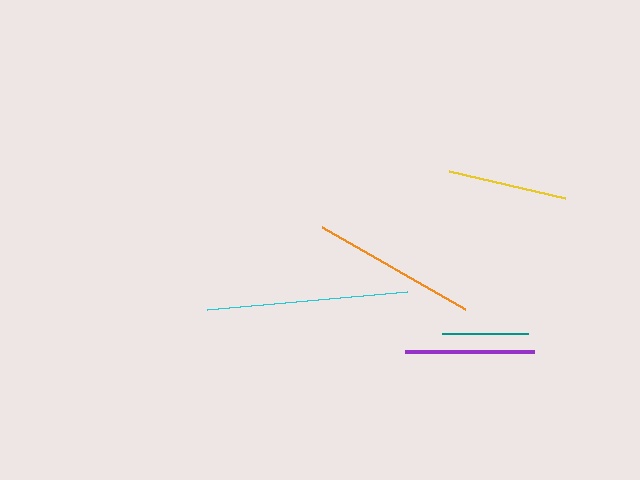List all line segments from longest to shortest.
From longest to shortest: cyan, orange, purple, yellow, teal.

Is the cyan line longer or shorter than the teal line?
The cyan line is longer than the teal line.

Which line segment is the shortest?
The teal line is the shortest at approximately 87 pixels.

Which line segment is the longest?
The cyan line is the longest at approximately 202 pixels.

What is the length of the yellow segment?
The yellow segment is approximately 118 pixels long.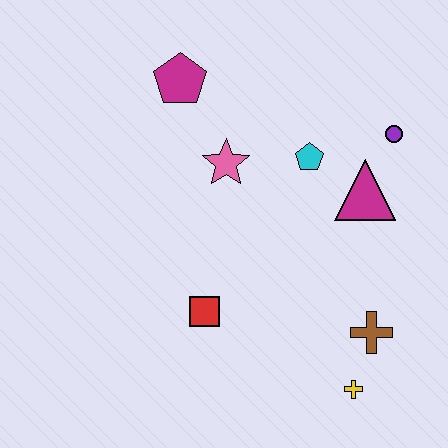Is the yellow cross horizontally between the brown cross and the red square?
Yes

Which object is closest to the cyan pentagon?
The magenta triangle is closest to the cyan pentagon.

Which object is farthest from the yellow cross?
The magenta pentagon is farthest from the yellow cross.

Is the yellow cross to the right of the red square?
Yes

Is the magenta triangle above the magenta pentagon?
No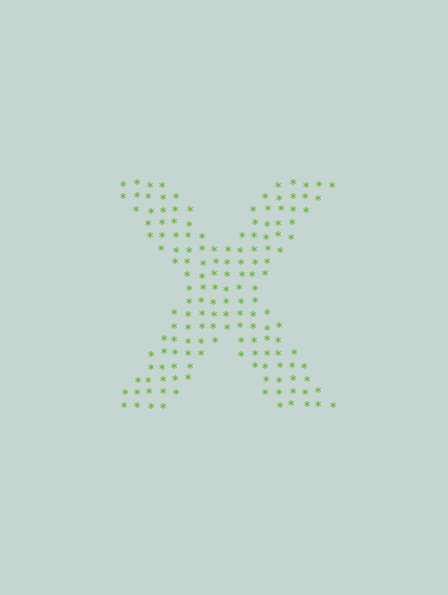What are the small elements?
The small elements are asterisks.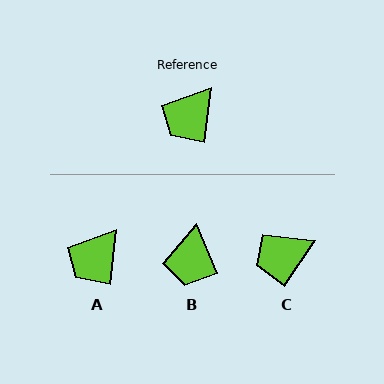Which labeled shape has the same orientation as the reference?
A.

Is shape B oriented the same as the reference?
No, it is off by about 30 degrees.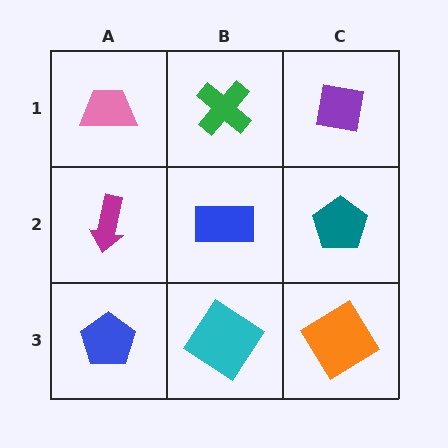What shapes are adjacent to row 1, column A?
A magenta arrow (row 2, column A), a green cross (row 1, column B).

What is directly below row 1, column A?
A magenta arrow.